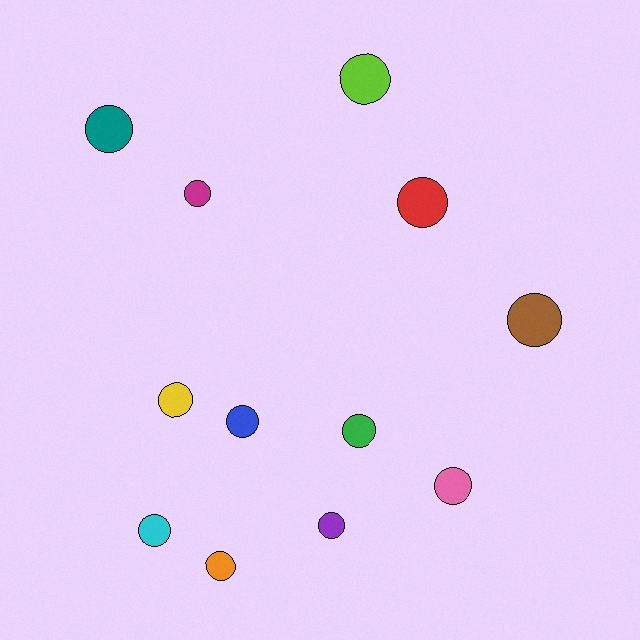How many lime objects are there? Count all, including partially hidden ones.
There is 1 lime object.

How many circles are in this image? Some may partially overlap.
There are 12 circles.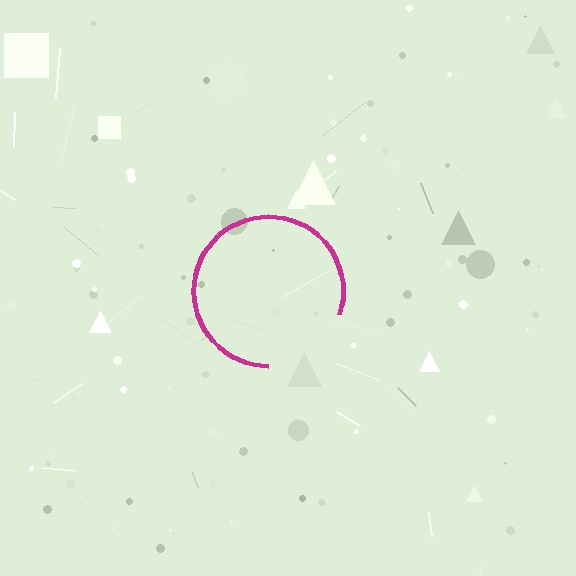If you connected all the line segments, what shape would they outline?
They would outline a circle.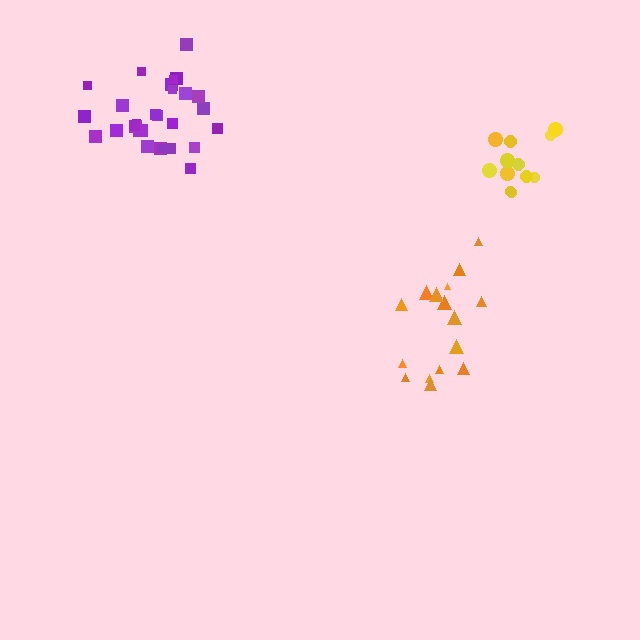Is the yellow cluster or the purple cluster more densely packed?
Purple.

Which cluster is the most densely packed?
Purple.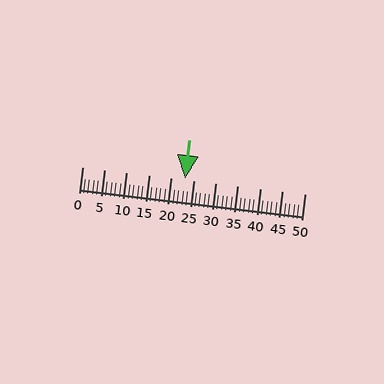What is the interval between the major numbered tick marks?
The major tick marks are spaced 5 units apart.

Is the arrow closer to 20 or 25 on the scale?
The arrow is closer to 25.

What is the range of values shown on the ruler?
The ruler shows values from 0 to 50.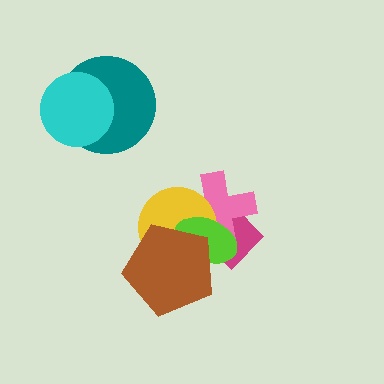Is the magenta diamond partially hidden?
Yes, it is partially covered by another shape.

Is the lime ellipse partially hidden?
Yes, it is partially covered by another shape.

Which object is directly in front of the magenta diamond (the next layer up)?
The pink cross is directly in front of the magenta diamond.